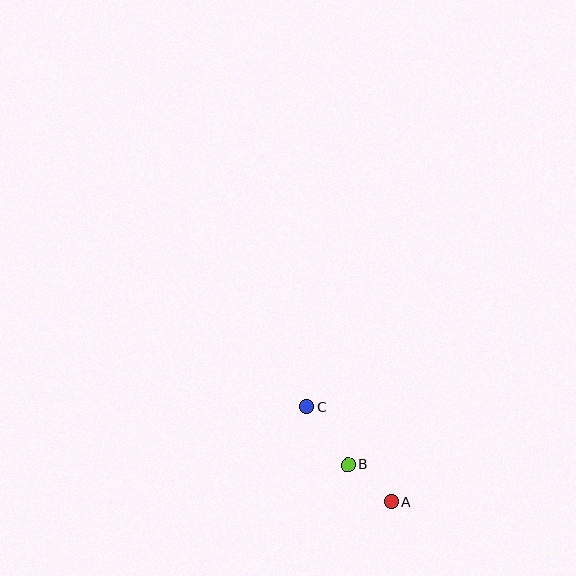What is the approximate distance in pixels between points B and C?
The distance between B and C is approximately 71 pixels.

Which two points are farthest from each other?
Points A and C are farthest from each other.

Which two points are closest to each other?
Points A and B are closest to each other.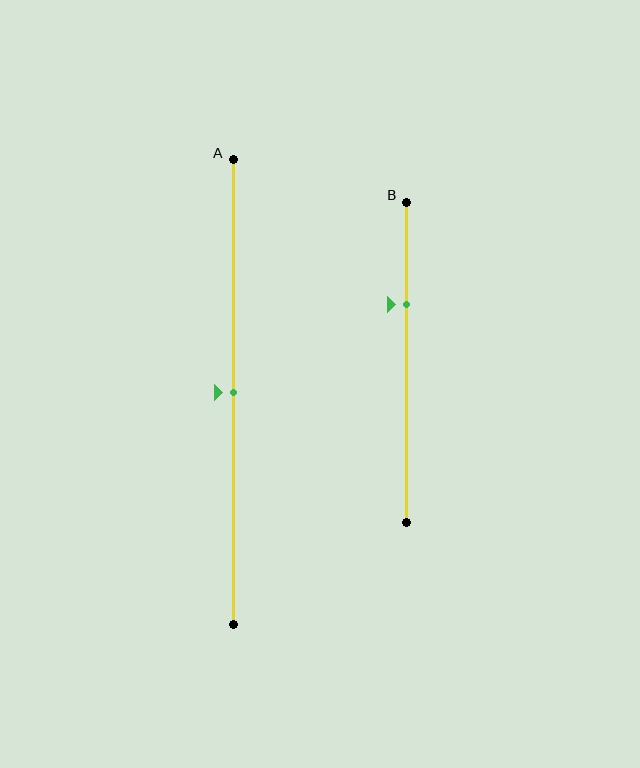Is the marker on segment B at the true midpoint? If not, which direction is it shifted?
No, the marker on segment B is shifted upward by about 18% of the segment length.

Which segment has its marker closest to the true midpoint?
Segment A has its marker closest to the true midpoint.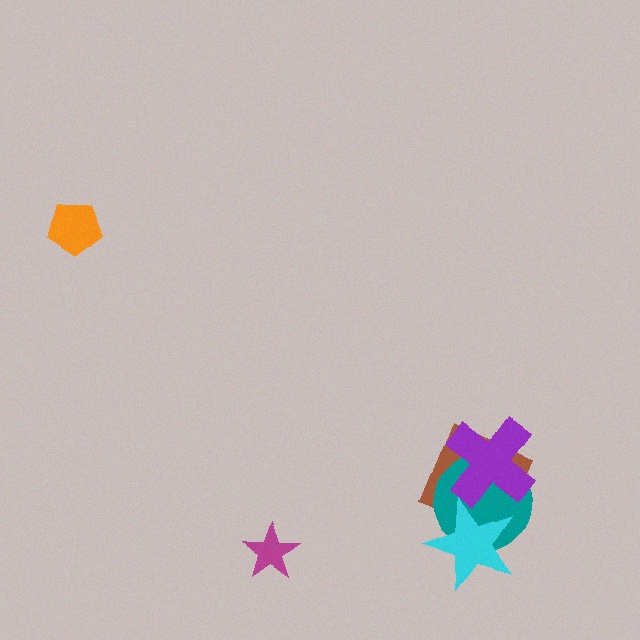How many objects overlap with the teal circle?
3 objects overlap with the teal circle.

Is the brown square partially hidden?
Yes, it is partially covered by another shape.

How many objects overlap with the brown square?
3 objects overlap with the brown square.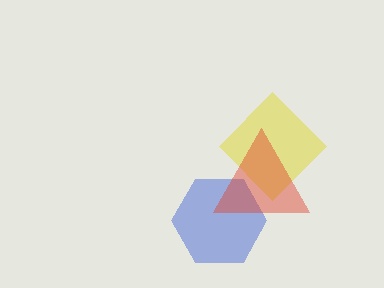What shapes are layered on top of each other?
The layered shapes are: a yellow diamond, a blue hexagon, a red triangle.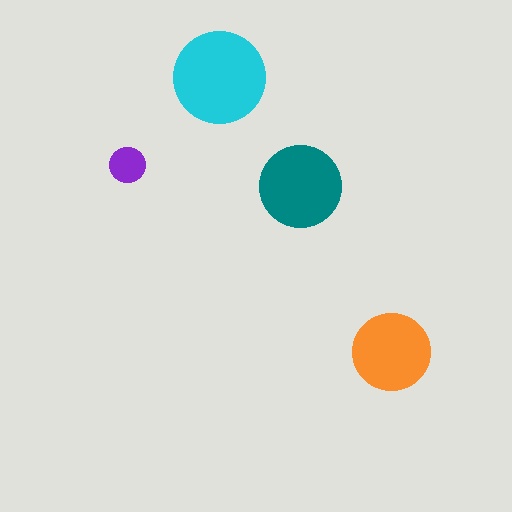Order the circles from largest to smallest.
the cyan one, the teal one, the orange one, the purple one.